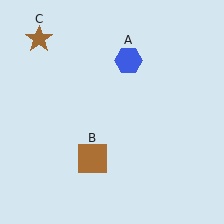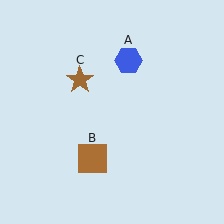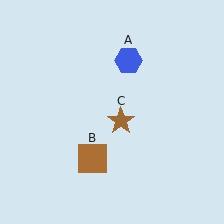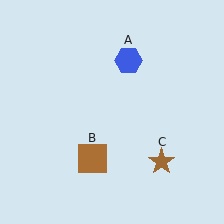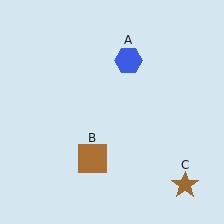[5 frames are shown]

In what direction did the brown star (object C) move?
The brown star (object C) moved down and to the right.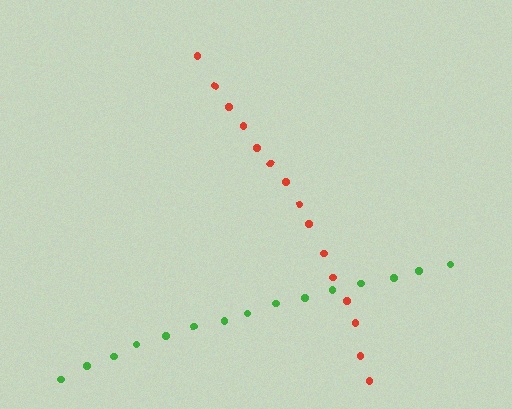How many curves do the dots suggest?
There are 2 distinct paths.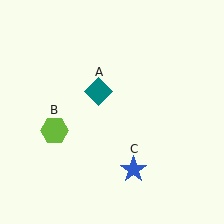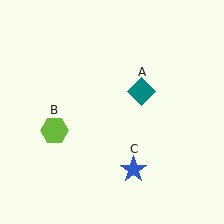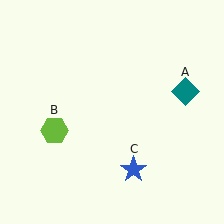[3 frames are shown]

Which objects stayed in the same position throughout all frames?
Lime hexagon (object B) and blue star (object C) remained stationary.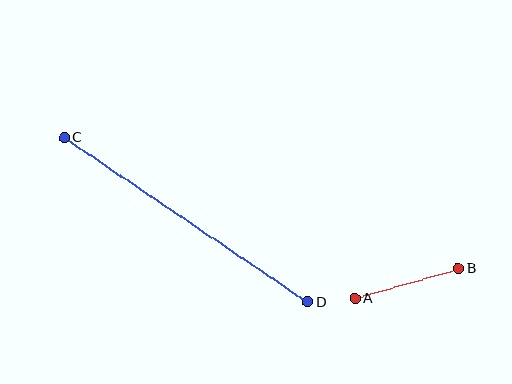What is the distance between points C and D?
The distance is approximately 294 pixels.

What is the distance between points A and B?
The distance is approximately 108 pixels.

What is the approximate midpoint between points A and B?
The midpoint is at approximately (407, 284) pixels.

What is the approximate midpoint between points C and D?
The midpoint is at approximately (186, 220) pixels.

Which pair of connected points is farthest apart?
Points C and D are farthest apart.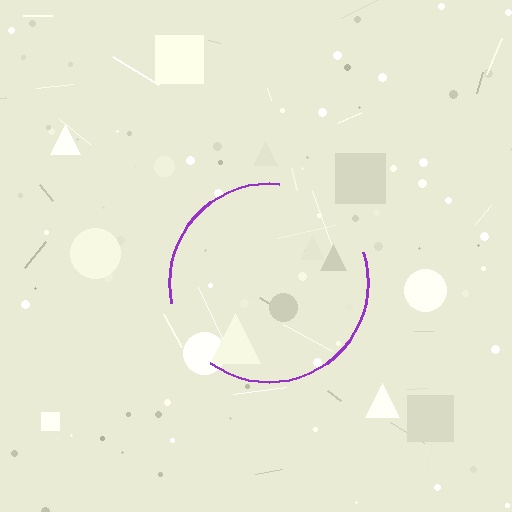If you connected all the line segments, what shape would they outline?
They would outline a circle.